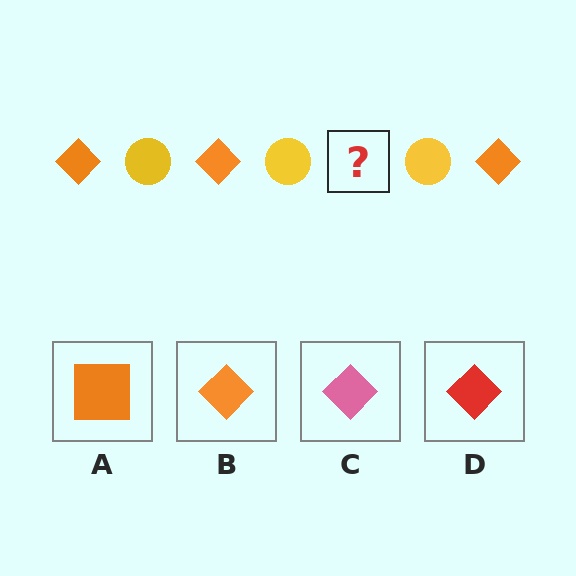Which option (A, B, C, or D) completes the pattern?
B.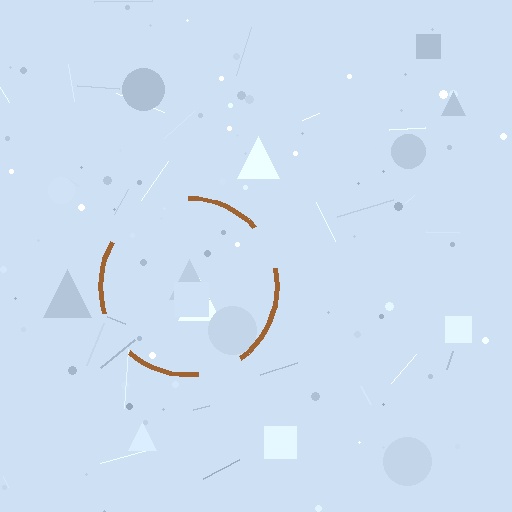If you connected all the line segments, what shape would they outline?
They would outline a circle.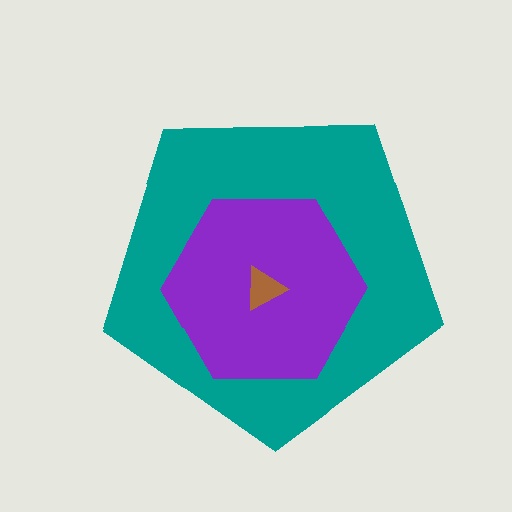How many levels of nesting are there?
3.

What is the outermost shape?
The teal pentagon.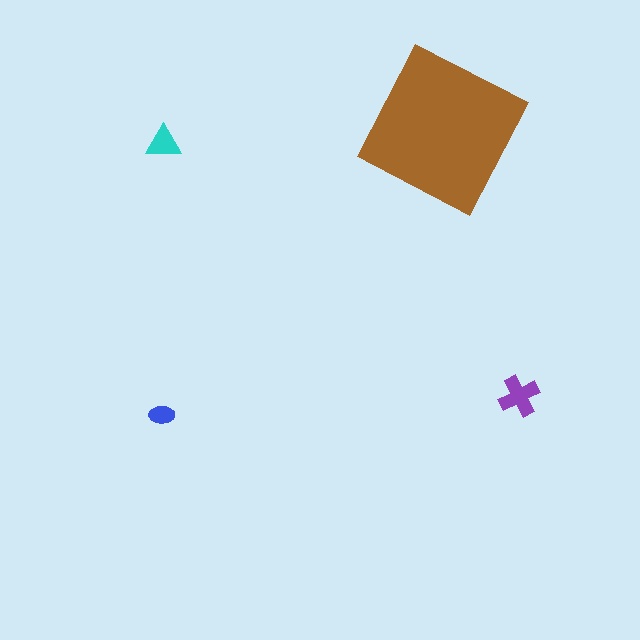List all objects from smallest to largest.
The blue ellipse, the cyan triangle, the purple cross, the brown square.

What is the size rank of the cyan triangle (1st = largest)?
3rd.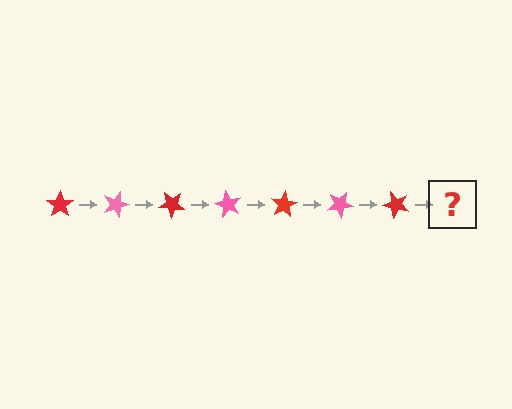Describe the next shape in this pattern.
It should be a pink star, rotated 140 degrees from the start.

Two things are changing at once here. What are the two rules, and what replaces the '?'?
The two rules are that it rotates 20 degrees each step and the color cycles through red and pink. The '?' should be a pink star, rotated 140 degrees from the start.